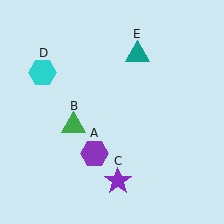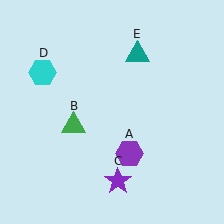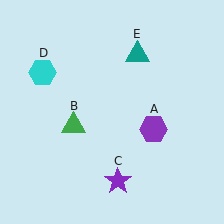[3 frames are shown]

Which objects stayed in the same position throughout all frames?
Green triangle (object B) and purple star (object C) and cyan hexagon (object D) and teal triangle (object E) remained stationary.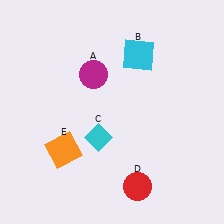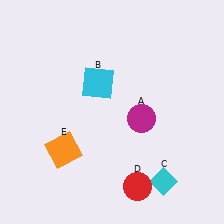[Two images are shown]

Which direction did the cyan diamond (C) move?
The cyan diamond (C) moved right.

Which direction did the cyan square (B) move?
The cyan square (B) moved left.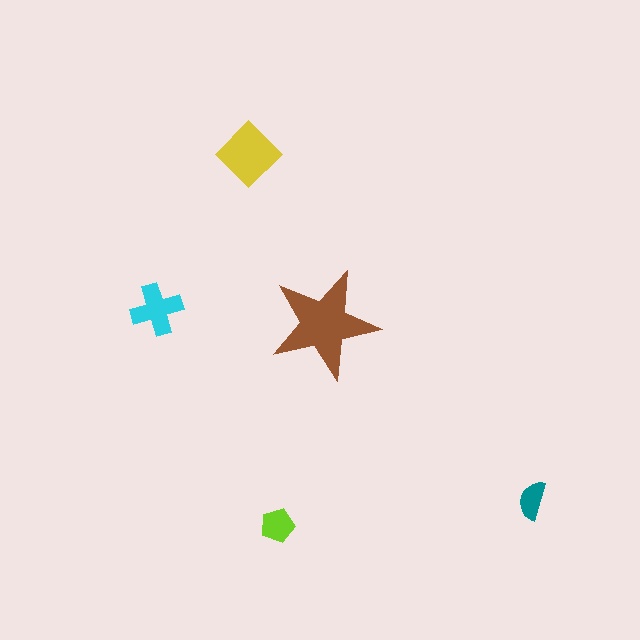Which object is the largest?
The brown star.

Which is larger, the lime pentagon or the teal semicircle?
The lime pentagon.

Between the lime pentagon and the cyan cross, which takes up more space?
The cyan cross.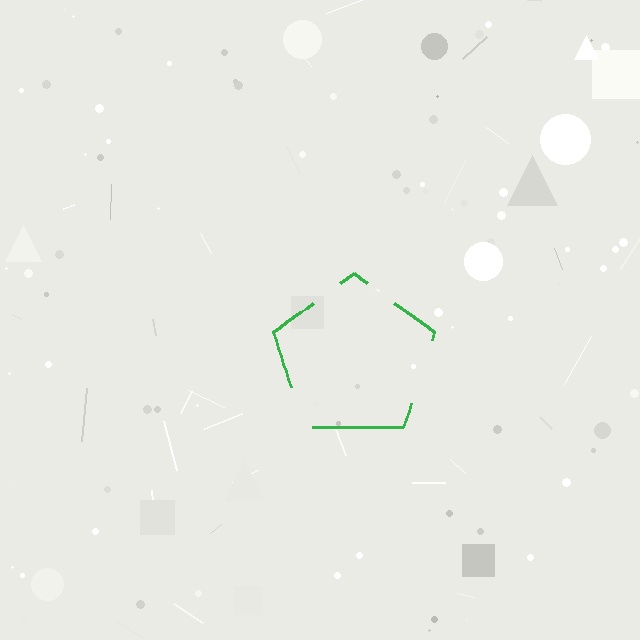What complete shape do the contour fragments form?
The contour fragments form a pentagon.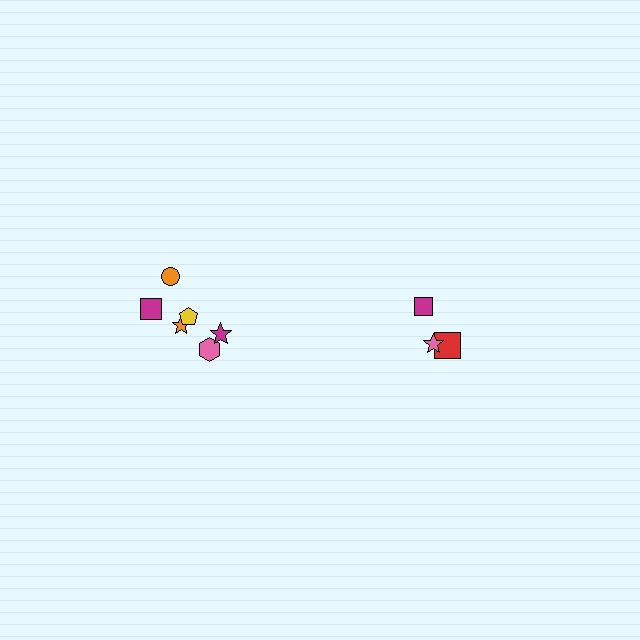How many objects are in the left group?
There are 6 objects.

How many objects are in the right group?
There are 3 objects.